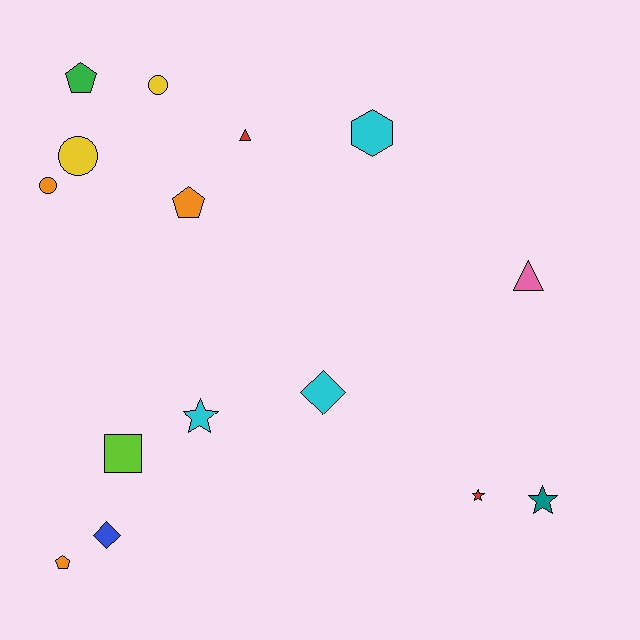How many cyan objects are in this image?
There are 3 cyan objects.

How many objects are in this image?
There are 15 objects.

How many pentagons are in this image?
There are 3 pentagons.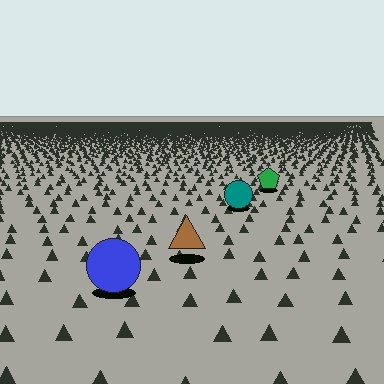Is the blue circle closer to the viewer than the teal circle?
Yes. The blue circle is closer — you can tell from the texture gradient: the ground texture is coarser near it.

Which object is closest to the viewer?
The blue circle is closest. The texture marks near it are larger and more spread out.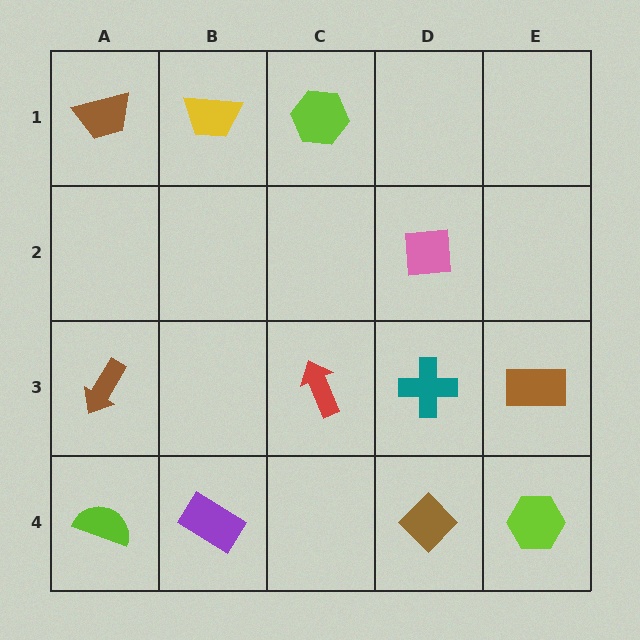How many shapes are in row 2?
1 shape.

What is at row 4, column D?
A brown diamond.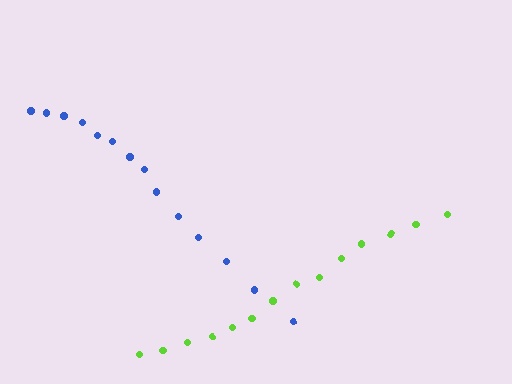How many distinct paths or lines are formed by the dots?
There are 2 distinct paths.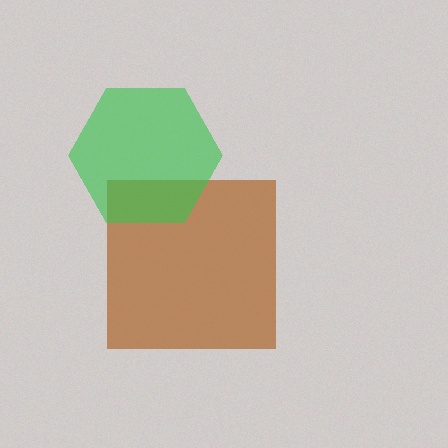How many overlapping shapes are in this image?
There are 2 overlapping shapes in the image.